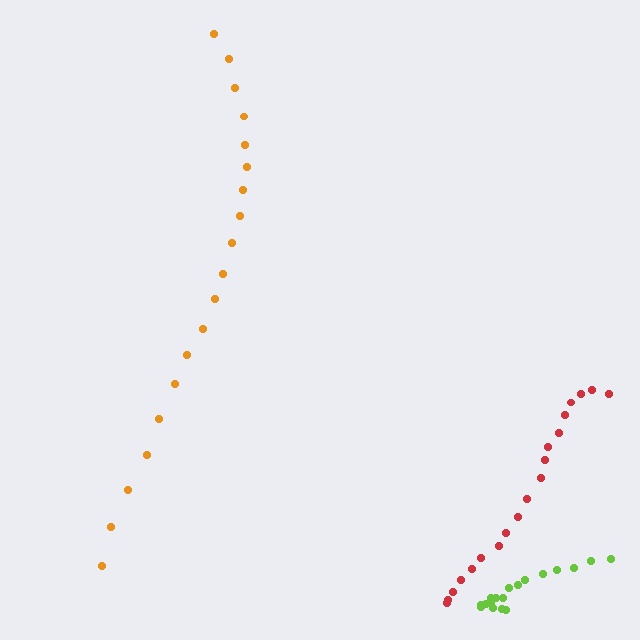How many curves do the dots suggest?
There are 3 distinct paths.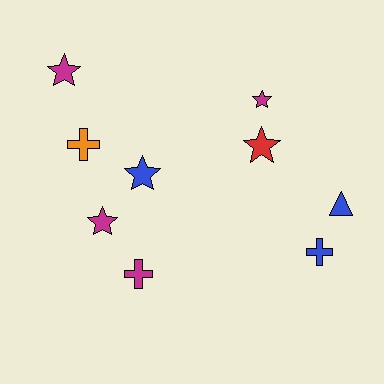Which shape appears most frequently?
Star, with 5 objects.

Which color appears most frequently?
Magenta, with 4 objects.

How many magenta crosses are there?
There is 1 magenta cross.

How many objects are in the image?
There are 9 objects.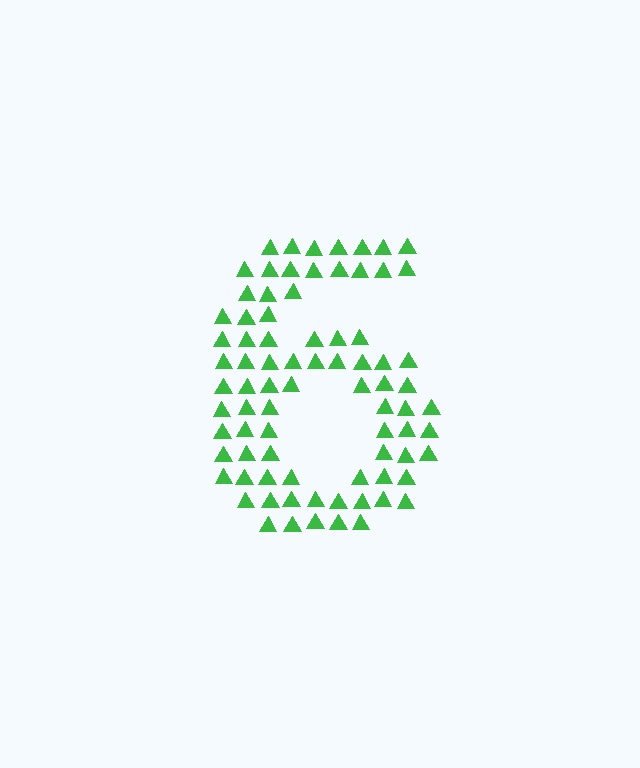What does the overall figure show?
The overall figure shows the digit 6.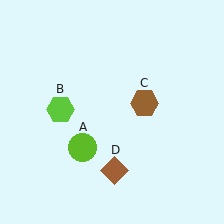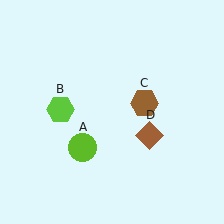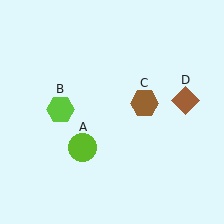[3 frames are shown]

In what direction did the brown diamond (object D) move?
The brown diamond (object D) moved up and to the right.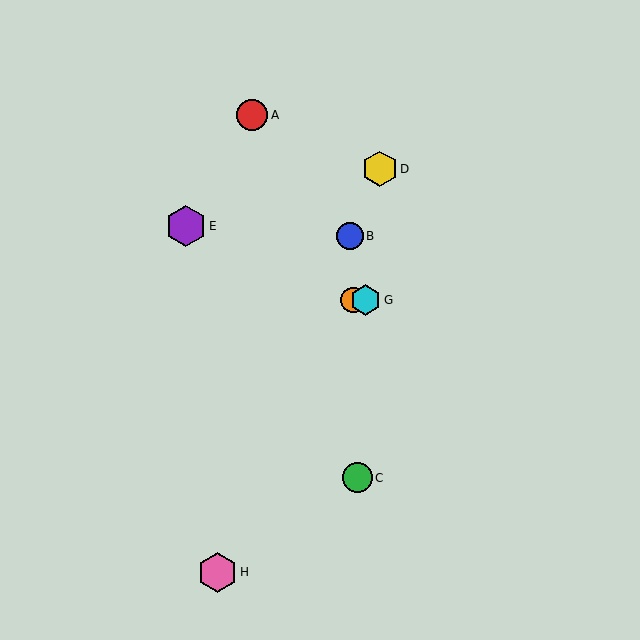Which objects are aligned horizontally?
Objects F, G are aligned horizontally.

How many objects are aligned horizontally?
2 objects (F, G) are aligned horizontally.